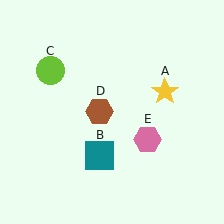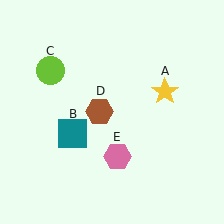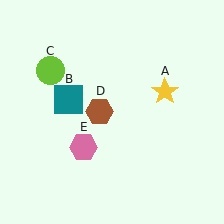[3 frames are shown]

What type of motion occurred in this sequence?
The teal square (object B), pink hexagon (object E) rotated clockwise around the center of the scene.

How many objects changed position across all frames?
2 objects changed position: teal square (object B), pink hexagon (object E).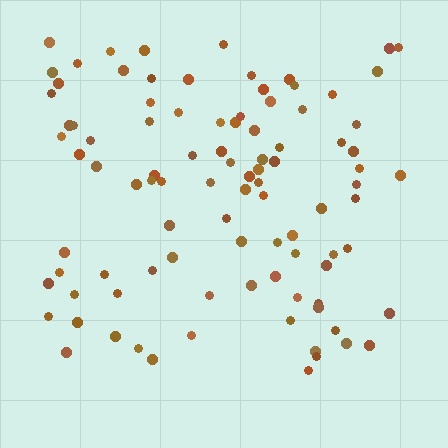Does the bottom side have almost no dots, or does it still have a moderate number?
Still a moderate number, just noticeably fewer than the top.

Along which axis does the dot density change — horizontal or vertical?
Vertical.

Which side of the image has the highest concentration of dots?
The top.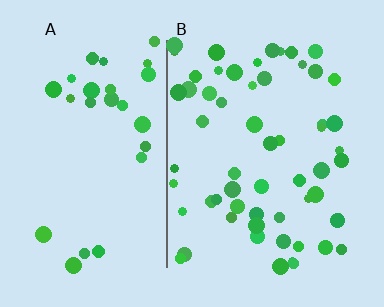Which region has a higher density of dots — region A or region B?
B (the right).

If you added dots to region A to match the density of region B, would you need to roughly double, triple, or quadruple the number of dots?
Approximately double.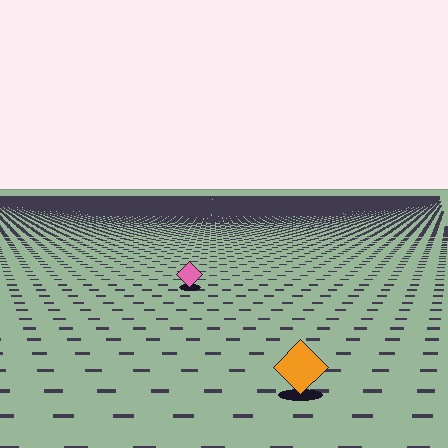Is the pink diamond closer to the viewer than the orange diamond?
No. The orange diamond is closer — you can tell from the texture gradient: the ground texture is coarser near it.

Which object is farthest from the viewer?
The pink diamond is farthest from the viewer. It appears smaller and the ground texture around it is denser.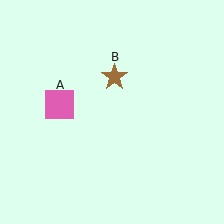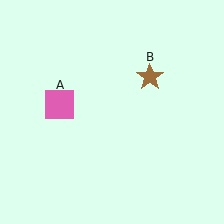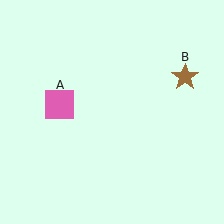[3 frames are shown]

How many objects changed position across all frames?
1 object changed position: brown star (object B).